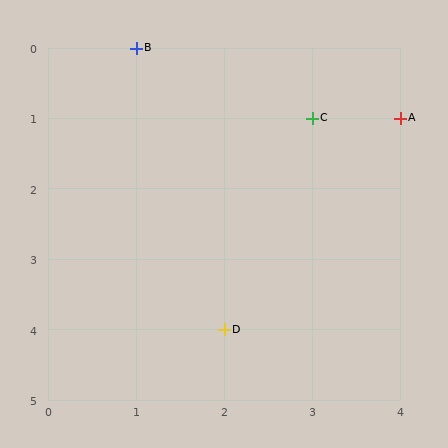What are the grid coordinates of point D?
Point D is at grid coordinates (2, 4).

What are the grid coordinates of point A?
Point A is at grid coordinates (4, 1).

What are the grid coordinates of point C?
Point C is at grid coordinates (3, 1).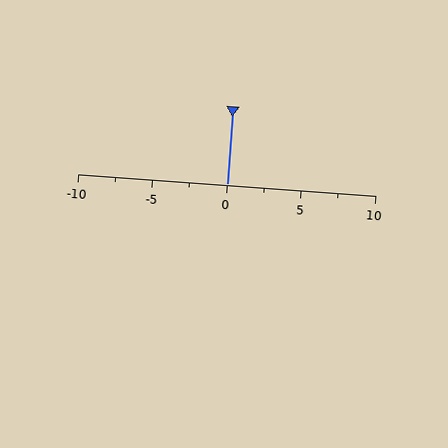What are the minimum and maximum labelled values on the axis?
The axis runs from -10 to 10.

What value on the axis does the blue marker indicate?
The marker indicates approximately 0.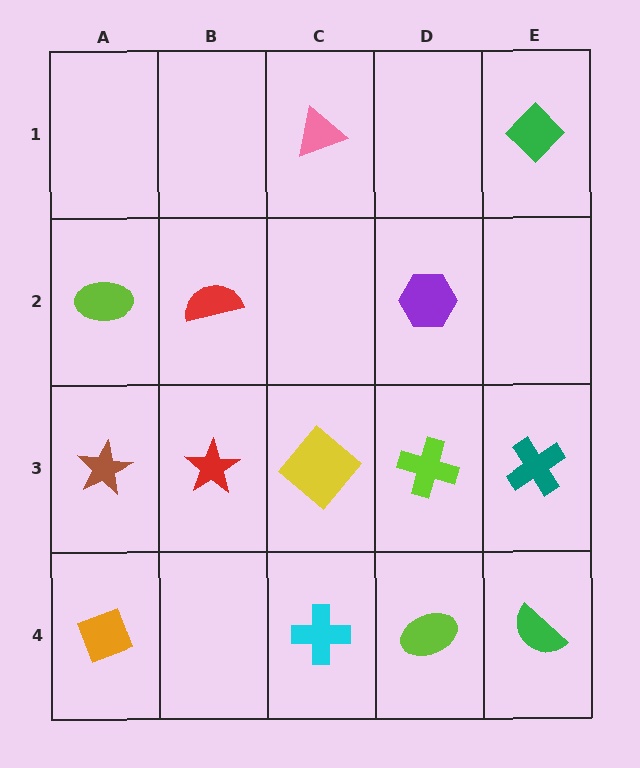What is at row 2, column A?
A lime ellipse.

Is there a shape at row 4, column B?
No, that cell is empty.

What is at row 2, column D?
A purple hexagon.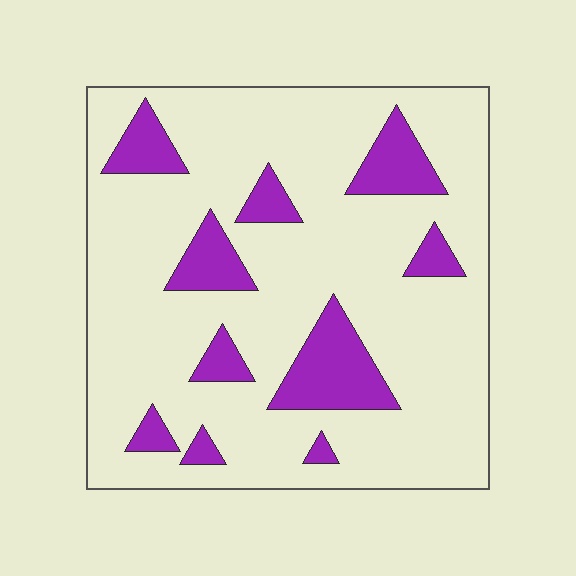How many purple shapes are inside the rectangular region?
10.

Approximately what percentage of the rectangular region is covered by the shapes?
Approximately 20%.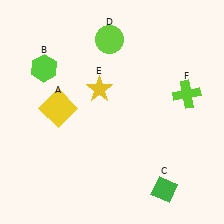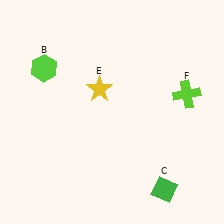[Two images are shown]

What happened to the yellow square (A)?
The yellow square (A) was removed in Image 2. It was in the top-left area of Image 1.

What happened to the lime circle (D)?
The lime circle (D) was removed in Image 2. It was in the top-left area of Image 1.